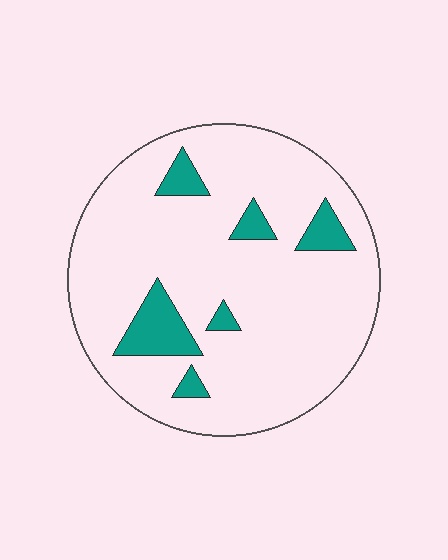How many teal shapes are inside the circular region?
6.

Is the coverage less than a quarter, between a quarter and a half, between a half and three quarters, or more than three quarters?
Less than a quarter.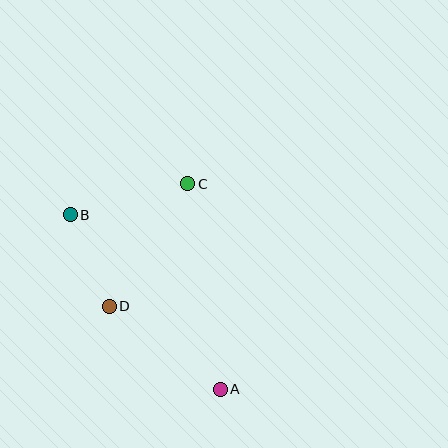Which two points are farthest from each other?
Points A and B are farthest from each other.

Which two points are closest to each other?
Points B and D are closest to each other.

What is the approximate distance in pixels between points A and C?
The distance between A and C is approximately 208 pixels.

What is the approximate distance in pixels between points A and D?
The distance between A and D is approximately 138 pixels.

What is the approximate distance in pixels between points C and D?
The distance between C and D is approximately 145 pixels.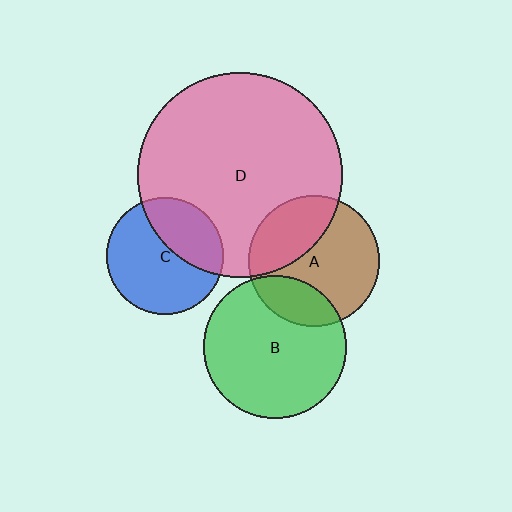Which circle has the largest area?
Circle D (pink).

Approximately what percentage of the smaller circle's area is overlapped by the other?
Approximately 20%.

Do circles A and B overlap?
Yes.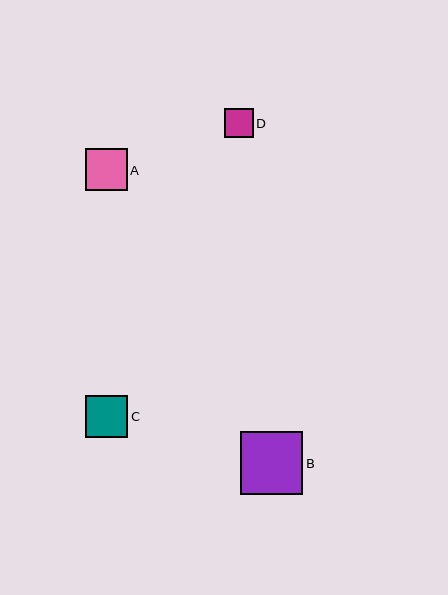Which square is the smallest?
Square D is the smallest with a size of approximately 29 pixels.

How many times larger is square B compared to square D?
Square B is approximately 2.1 times the size of square D.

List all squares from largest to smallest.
From largest to smallest: B, C, A, D.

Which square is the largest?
Square B is the largest with a size of approximately 62 pixels.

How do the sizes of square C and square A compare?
Square C and square A are approximately the same size.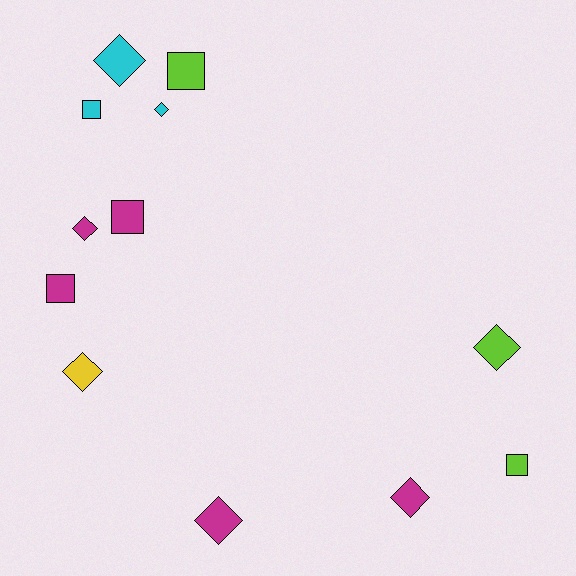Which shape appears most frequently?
Diamond, with 7 objects.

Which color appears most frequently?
Magenta, with 5 objects.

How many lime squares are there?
There are 2 lime squares.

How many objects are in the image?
There are 12 objects.